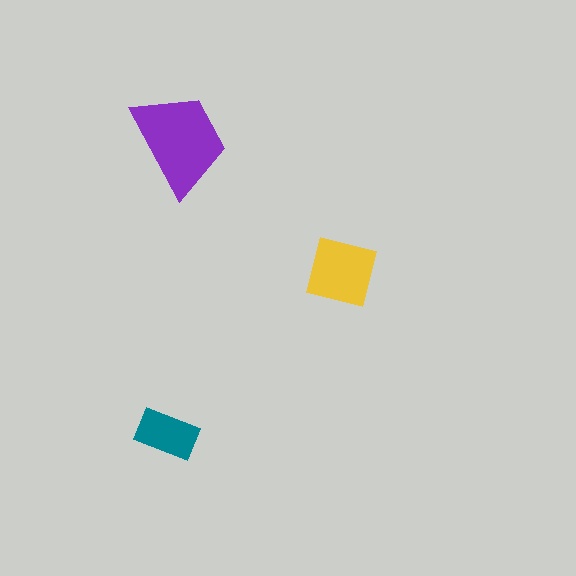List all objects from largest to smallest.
The purple trapezoid, the yellow square, the teal rectangle.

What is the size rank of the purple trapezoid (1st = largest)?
1st.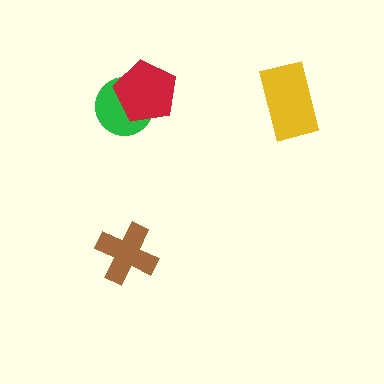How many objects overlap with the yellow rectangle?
0 objects overlap with the yellow rectangle.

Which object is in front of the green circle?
The red pentagon is in front of the green circle.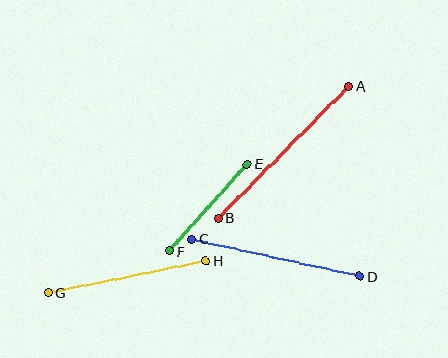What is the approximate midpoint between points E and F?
The midpoint is at approximately (208, 208) pixels.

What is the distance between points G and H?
The distance is approximately 161 pixels.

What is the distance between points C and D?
The distance is approximately 172 pixels.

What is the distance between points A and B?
The distance is approximately 186 pixels.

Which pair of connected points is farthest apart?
Points A and B are farthest apart.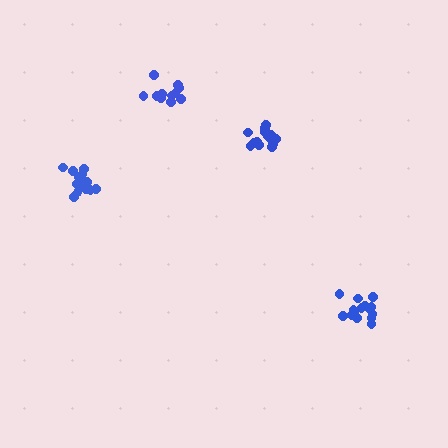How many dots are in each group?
Group 1: 14 dots, Group 2: 15 dots, Group 3: 11 dots, Group 4: 15 dots (55 total).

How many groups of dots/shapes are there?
There are 4 groups.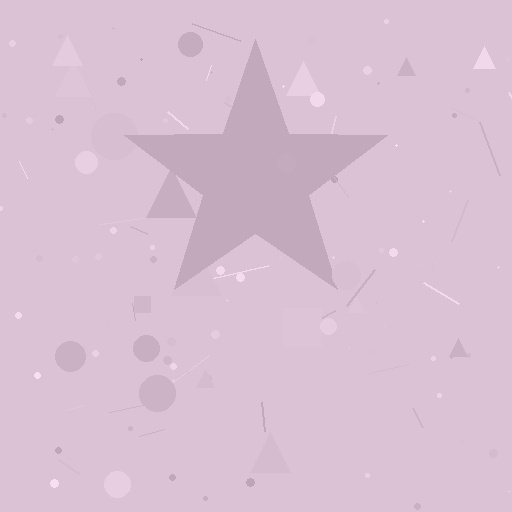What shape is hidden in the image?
A star is hidden in the image.